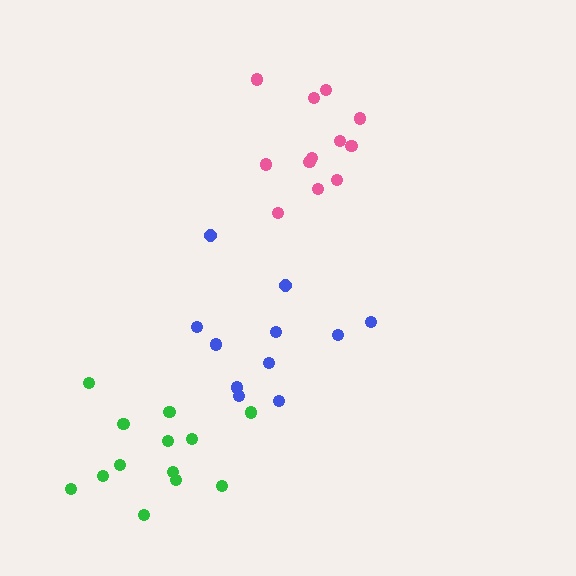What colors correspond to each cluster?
The clusters are colored: pink, green, blue.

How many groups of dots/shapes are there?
There are 3 groups.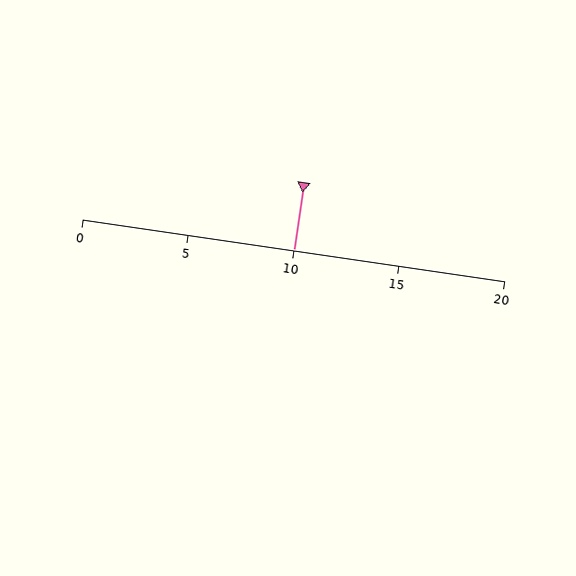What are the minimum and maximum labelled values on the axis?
The axis runs from 0 to 20.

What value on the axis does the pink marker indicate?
The marker indicates approximately 10.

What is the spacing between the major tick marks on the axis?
The major ticks are spaced 5 apart.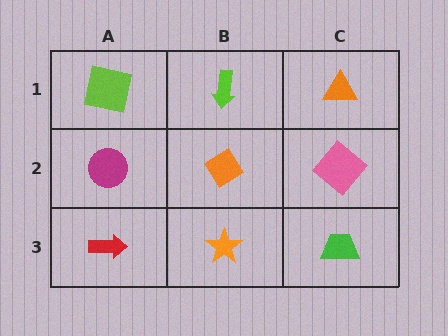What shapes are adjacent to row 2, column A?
A lime square (row 1, column A), a red arrow (row 3, column A), an orange diamond (row 2, column B).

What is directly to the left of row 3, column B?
A red arrow.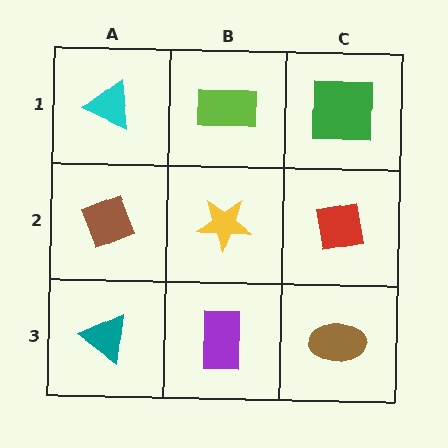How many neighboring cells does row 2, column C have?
3.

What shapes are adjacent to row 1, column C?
A red square (row 2, column C), a lime rectangle (row 1, column B).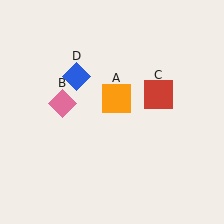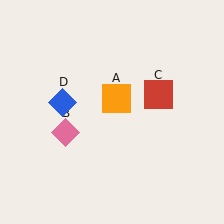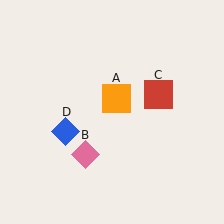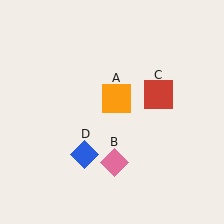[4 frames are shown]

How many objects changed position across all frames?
2 objects changed position: pink diamond (object B), blue diamond (object D).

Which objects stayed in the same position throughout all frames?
Orange square (object A) and red square (object C) remained stationary.